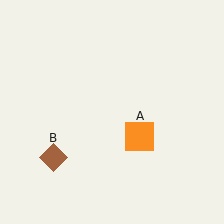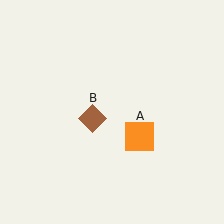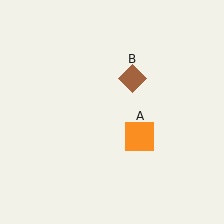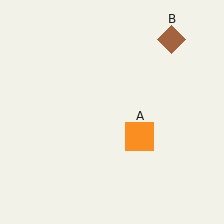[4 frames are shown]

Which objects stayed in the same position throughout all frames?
Orange square (object A) remained stationary.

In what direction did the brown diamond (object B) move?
The brown diamond (object B) moved up and to the right.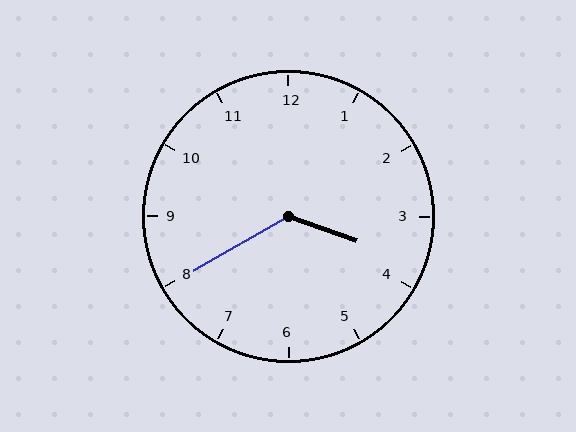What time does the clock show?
3:40.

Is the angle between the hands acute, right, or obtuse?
It is obtuse.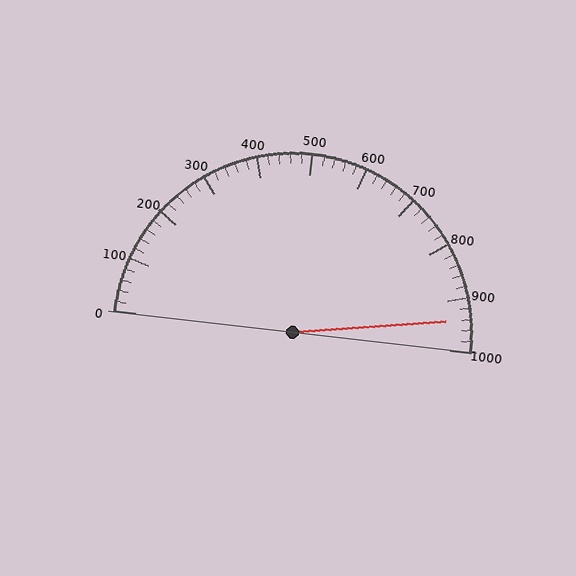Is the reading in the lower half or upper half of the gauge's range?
The reading is in the upper half of the range (0 to 1000).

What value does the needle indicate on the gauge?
The needle indicates approximately 940.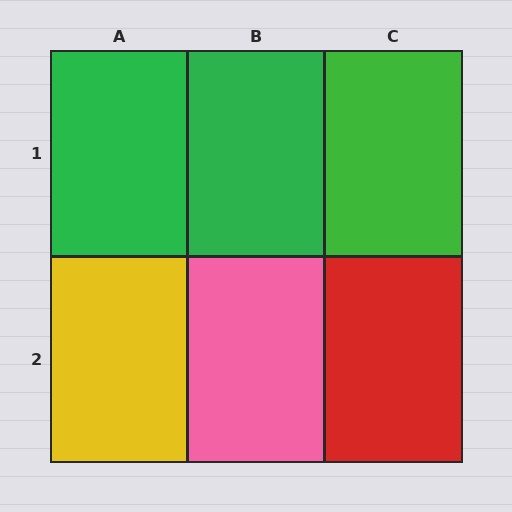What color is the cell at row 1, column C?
Green.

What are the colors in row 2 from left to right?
Yellow, pink, red.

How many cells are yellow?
1 cell is yellow.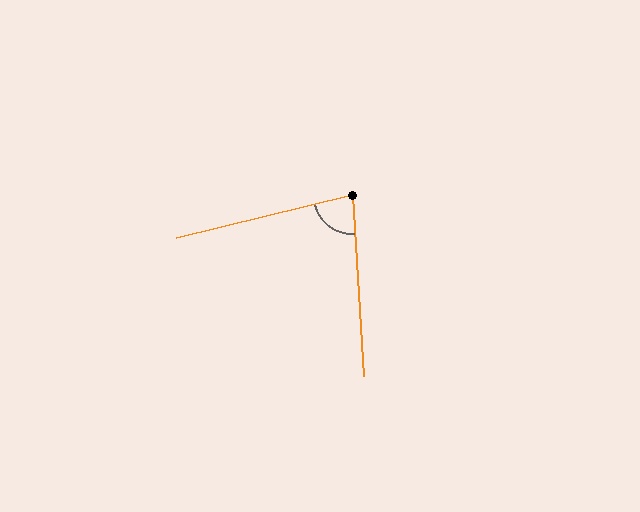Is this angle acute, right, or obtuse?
It is acute.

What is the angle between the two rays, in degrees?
Approximately 80 degrees.